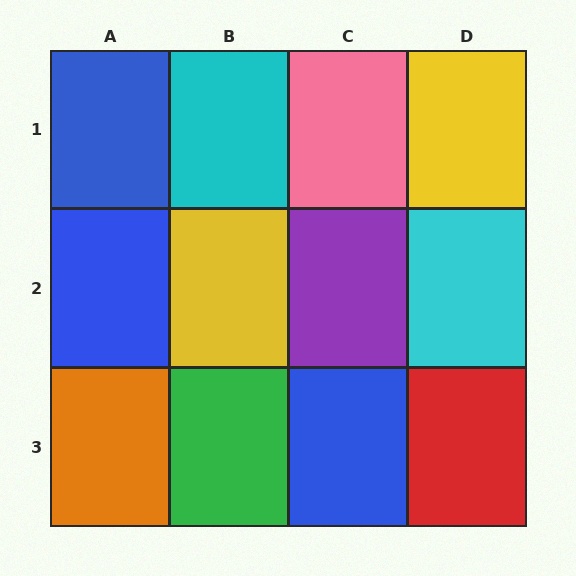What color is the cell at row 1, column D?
Yellow.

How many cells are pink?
1 cell is pink.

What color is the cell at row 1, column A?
Blue.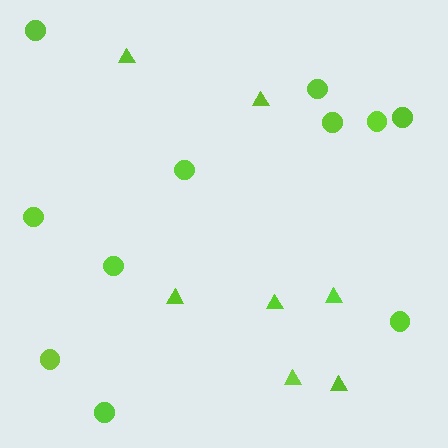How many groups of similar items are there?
There are 2 groups: one group of triangles (7) and one group of circles (11).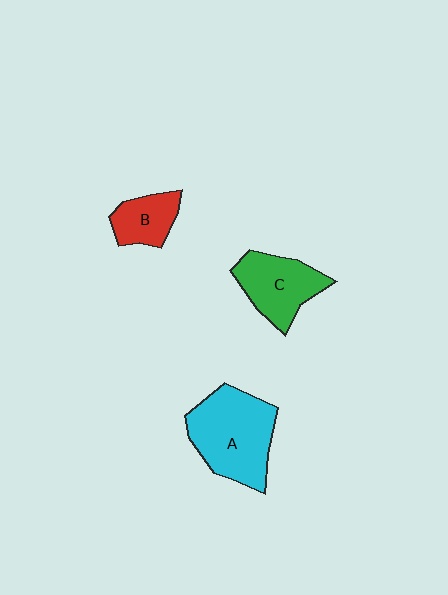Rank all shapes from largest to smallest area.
From largest to smallest: A (cyan), C (green), B (red).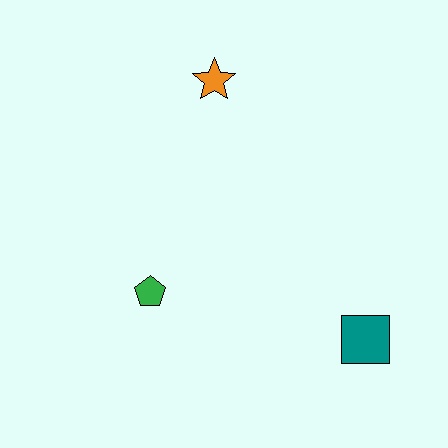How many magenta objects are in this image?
There are no magenta objects.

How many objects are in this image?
There are 3 objects.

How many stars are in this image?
There is 1 star.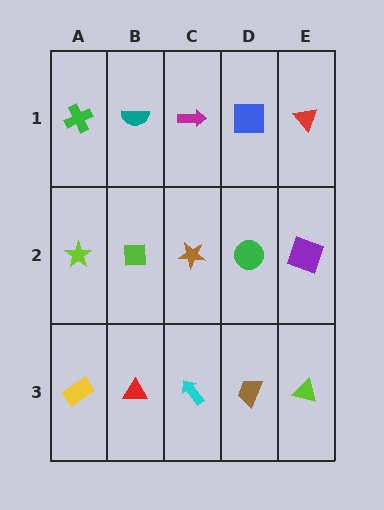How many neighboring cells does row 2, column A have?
3.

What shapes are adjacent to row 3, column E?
A purple square (row 2, column E), a brown trapezoid (row 3, column D).